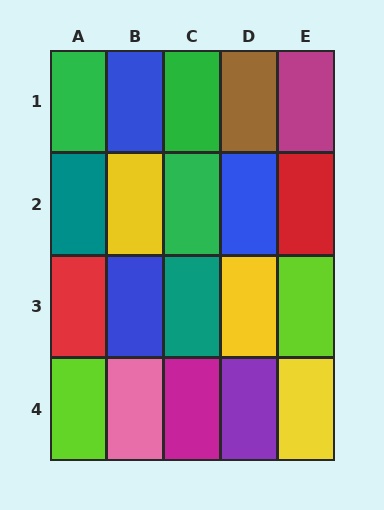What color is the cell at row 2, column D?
Blue.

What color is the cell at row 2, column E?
Red.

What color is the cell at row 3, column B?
Blue.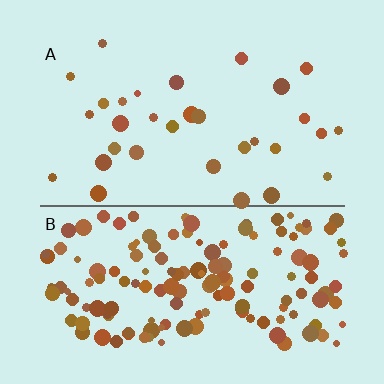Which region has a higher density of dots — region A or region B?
B (the bottom).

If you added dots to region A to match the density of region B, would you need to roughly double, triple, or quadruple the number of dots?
Approximately quadruple.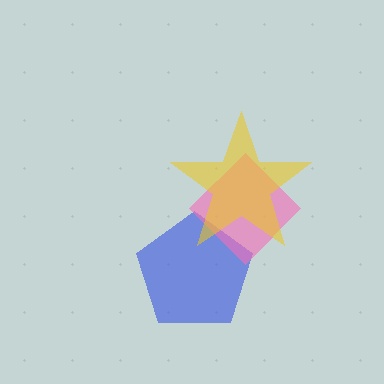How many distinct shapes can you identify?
There are 3 distinct shapes: a blue pentagon, a pink diamond, a yellow star.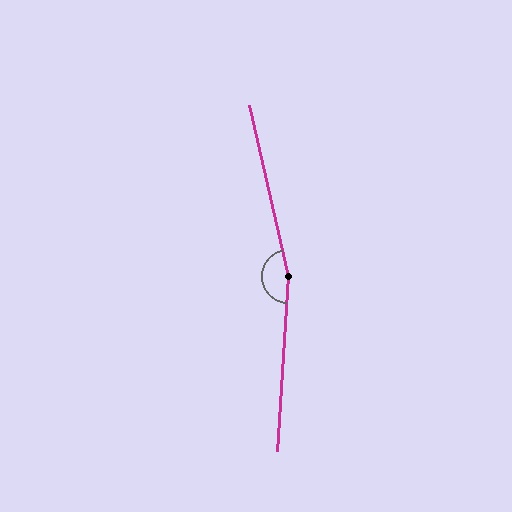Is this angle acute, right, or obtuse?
It is obtuse.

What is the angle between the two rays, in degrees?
Approximately 163 degrees.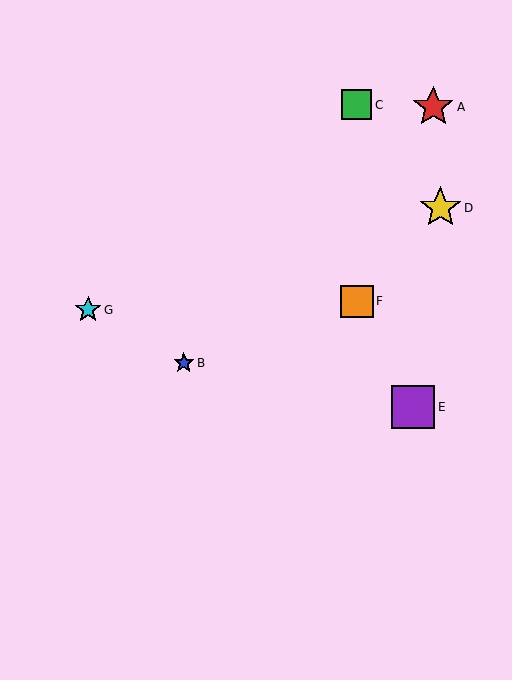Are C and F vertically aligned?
Yes, both are at x≈357.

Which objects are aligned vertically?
Objects C, F are aligned vertically.